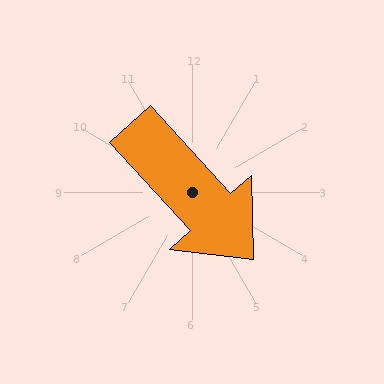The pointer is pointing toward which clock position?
Roughly 5 o'clock.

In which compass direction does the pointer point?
Southeast.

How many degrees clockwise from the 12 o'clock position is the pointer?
Approximately 138 degrees.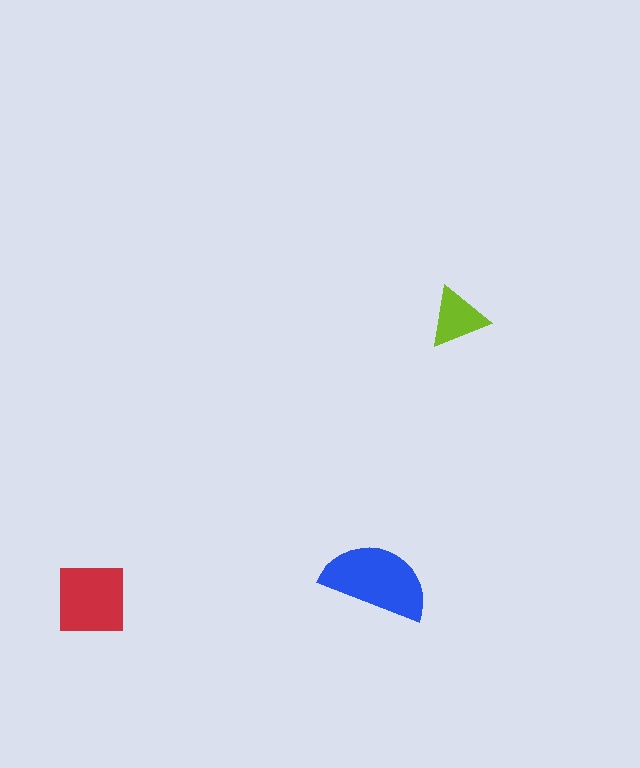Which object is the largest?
The blue semicircle.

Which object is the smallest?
The lime triangle.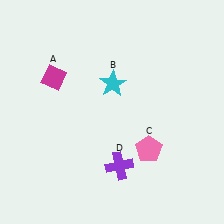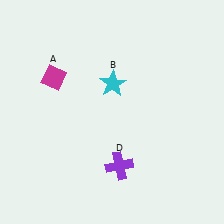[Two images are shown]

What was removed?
The pink pentagon (C) was removed in Image 2.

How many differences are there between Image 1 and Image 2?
There is 1 difference between the two images.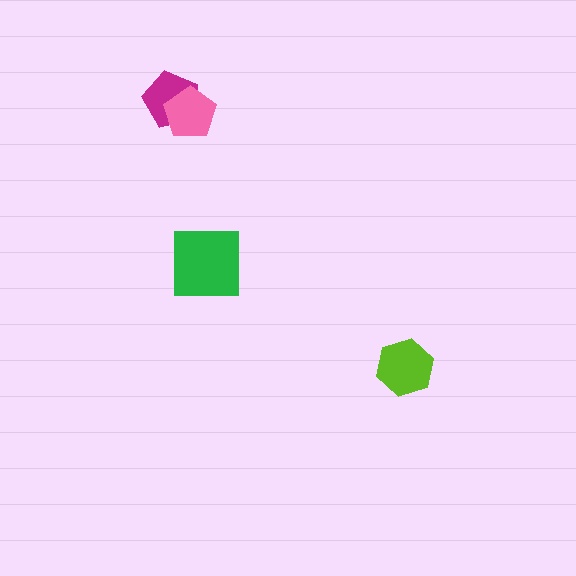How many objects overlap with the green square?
0 objects overlap with the green square.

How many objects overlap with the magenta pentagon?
1 object overlaps with the magenta pentagon.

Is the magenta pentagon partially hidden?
Yes, it is partially covered by another shape.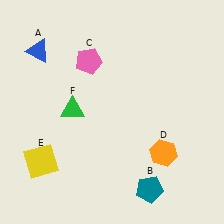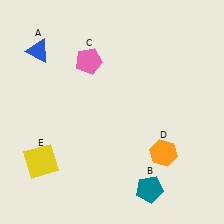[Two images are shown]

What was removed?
The green triangle (F) was removed in Image 2.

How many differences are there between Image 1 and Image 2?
There is 1 difference between the two images.